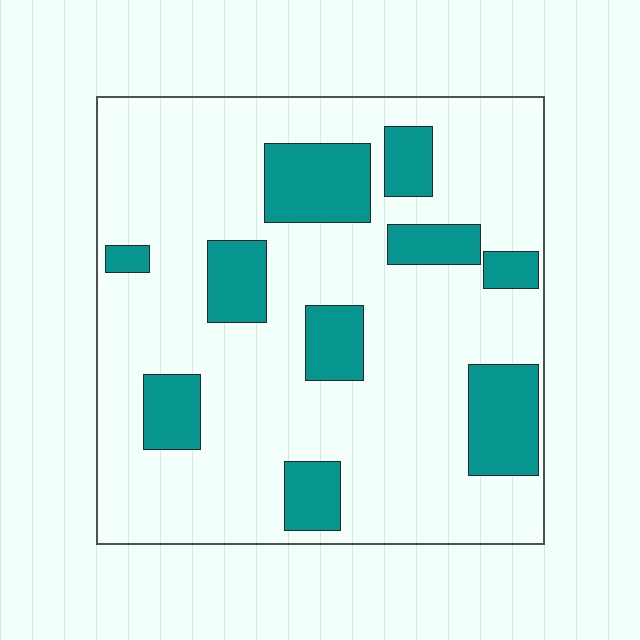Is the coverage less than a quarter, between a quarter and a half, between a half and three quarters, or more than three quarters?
Less than a quarter.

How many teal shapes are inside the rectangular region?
10.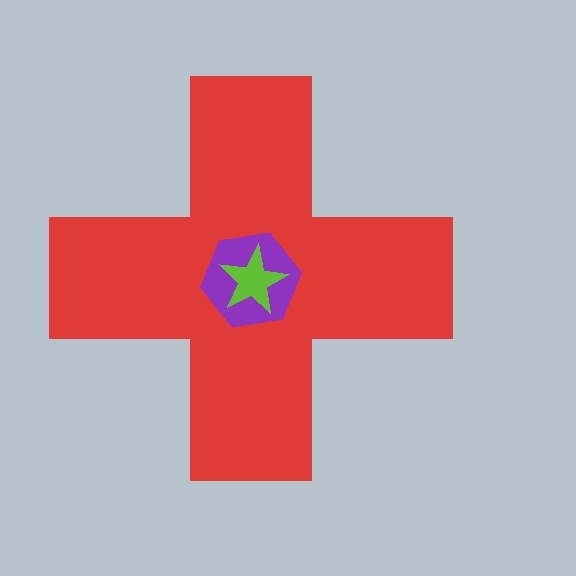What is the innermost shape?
The lime star.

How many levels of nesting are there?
3.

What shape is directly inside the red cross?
The purple hexagon.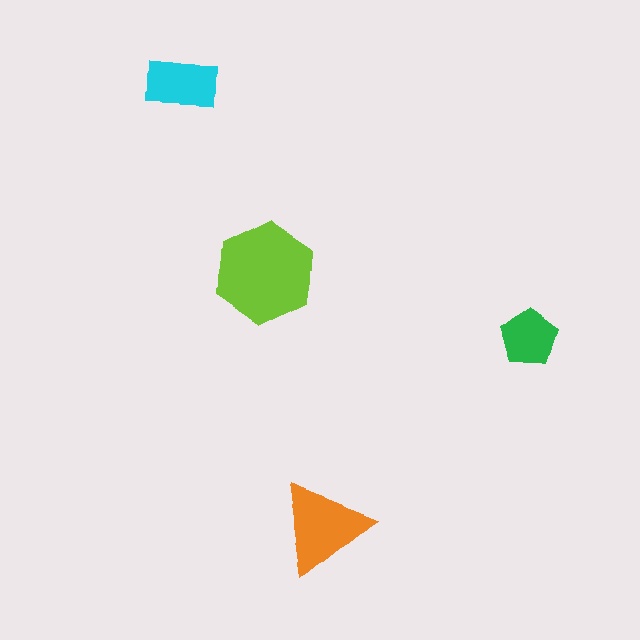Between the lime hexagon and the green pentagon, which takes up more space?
The lime hexagon.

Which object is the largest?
The lime hexagon.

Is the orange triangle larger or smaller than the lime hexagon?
Smaller.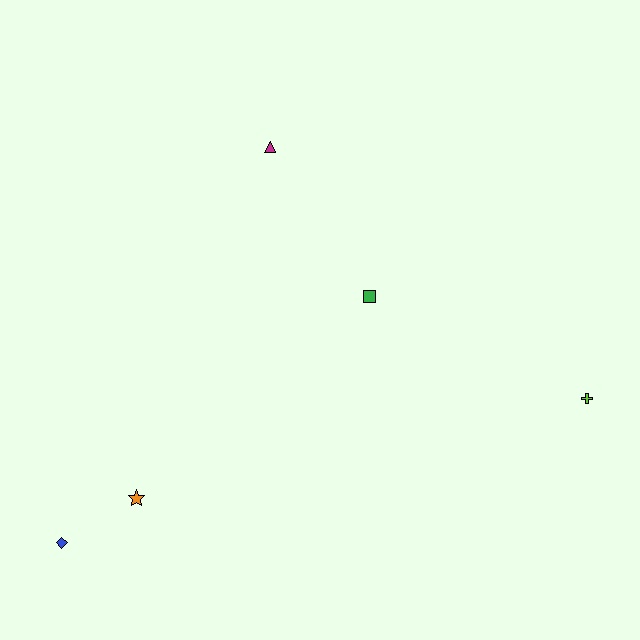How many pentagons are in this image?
There are no pentagons.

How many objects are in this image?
There are 5 objects.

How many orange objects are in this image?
There is 1 orange object.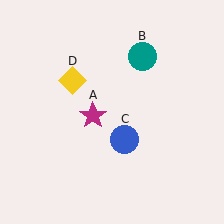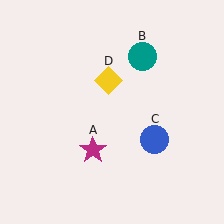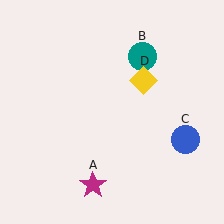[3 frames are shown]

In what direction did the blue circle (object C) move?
The blue circle (object C) moved right.